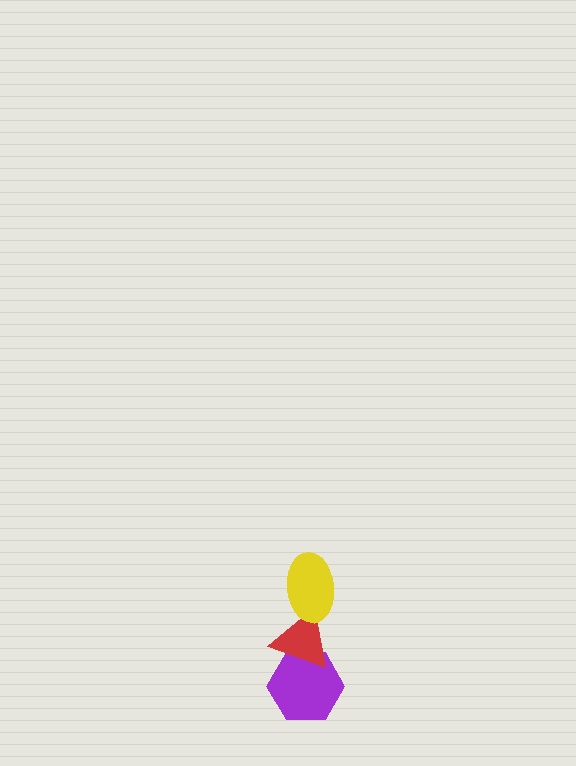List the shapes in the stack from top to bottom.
From top to bottom: the yellow ellipse, the red triangle, the purple hexagon.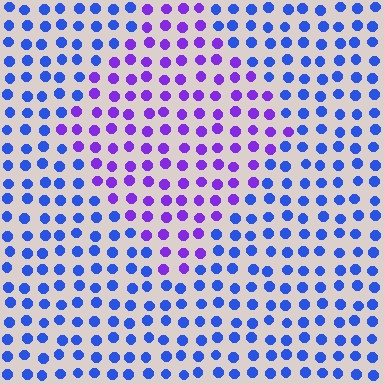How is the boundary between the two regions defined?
The boundary is defined purely by a slight shift in hue (about 44 degrees). Spacing, size, and orientation are identical on both sides.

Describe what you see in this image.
The image is filled with small blue elements in a uniform arrangement. A diamond-shaped region is visible where the elements are tinted to a slightly different hue, forming a subtle color boundary.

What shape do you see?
I see a diamond.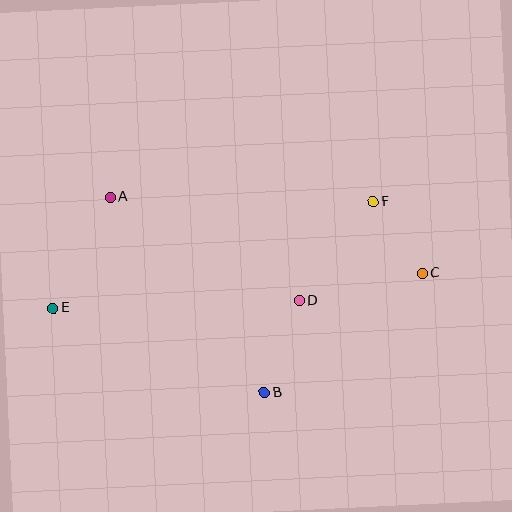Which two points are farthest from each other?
Points C and E are farthest from each other.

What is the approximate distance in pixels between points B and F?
The distance between B and F is approximately 220 pixels.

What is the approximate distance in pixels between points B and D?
The distance between B and D is approximately 98 pixels.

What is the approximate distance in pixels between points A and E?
The distance between A and E is approximately 125 pixels.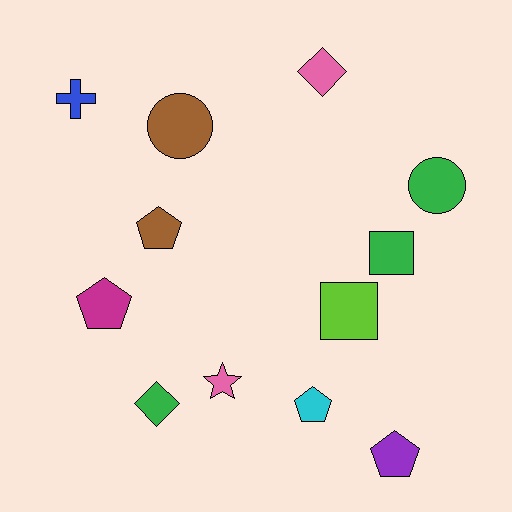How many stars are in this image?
There is 1 star.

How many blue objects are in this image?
There is 1 blue object.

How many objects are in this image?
There are 12 objects.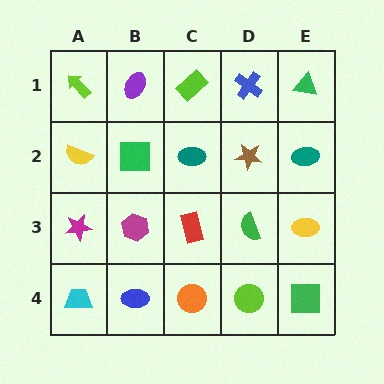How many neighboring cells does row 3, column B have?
4.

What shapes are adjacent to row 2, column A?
A lime arrow (row 1, column A), a magenta star (row 3, column A), a green square (row 2, column B).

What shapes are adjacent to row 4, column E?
A yellow ellipse (row 3, column E), a lime circle (row 4, column D).